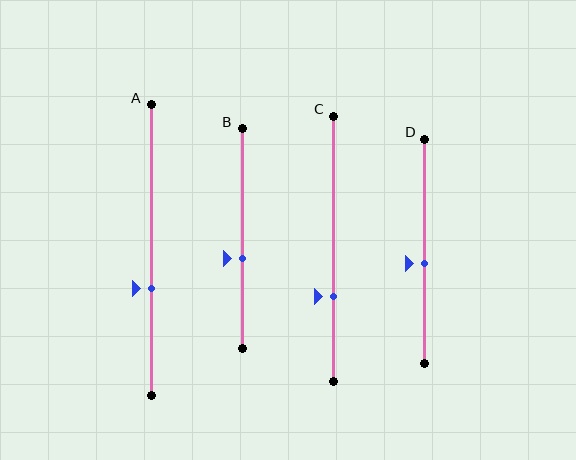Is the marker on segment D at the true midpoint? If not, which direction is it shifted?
No, the marker on segment D is shifted downward by about 5% of the segment length.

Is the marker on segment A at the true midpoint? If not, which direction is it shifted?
No, the marker on segment A is shifted downward by about 13% of the segment length.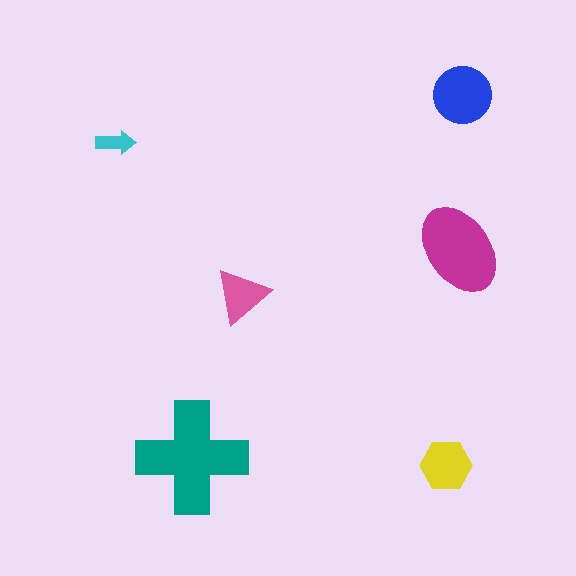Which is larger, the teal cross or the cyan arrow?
The teal cross.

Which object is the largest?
The teal cross.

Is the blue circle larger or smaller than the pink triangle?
Larger.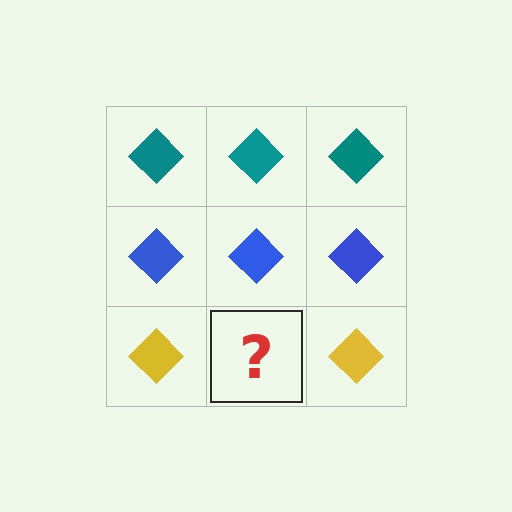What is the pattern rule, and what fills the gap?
The rule is that each row has a consistent color. The gap should be filled with a yellow diamond.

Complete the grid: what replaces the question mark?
The question mark should be replaced with a yellow diamond.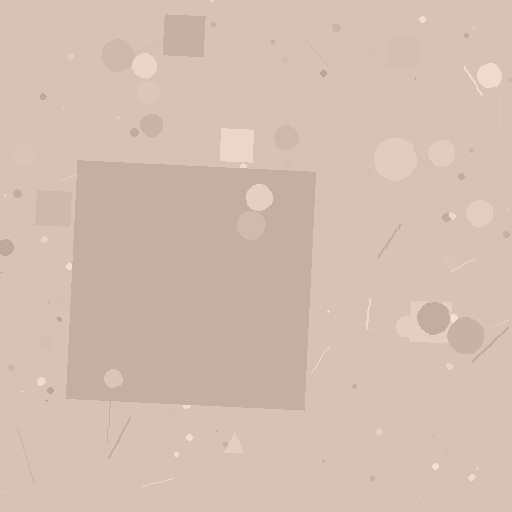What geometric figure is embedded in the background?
A square is embedded in the background.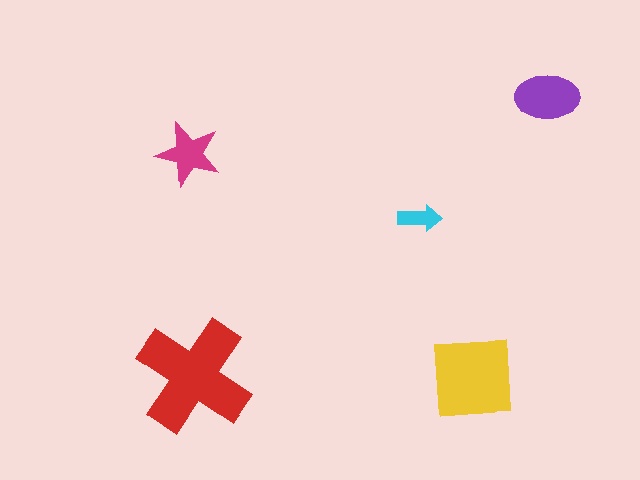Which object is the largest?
The red cross.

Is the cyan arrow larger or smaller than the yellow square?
Smaller.